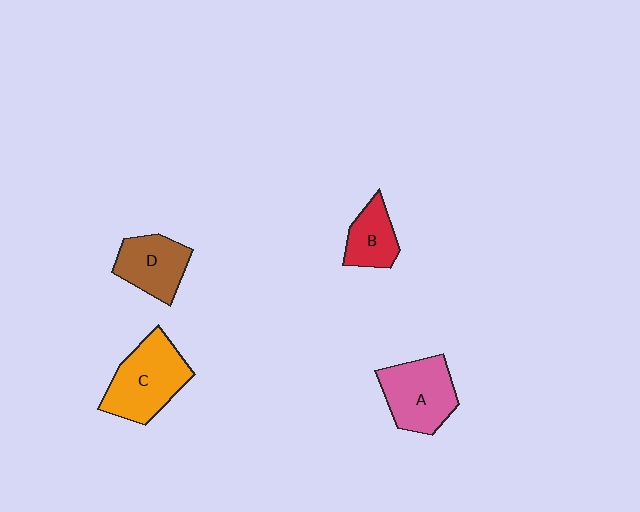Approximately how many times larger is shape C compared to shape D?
Approximately 1.4 times.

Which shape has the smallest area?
Shape B (red).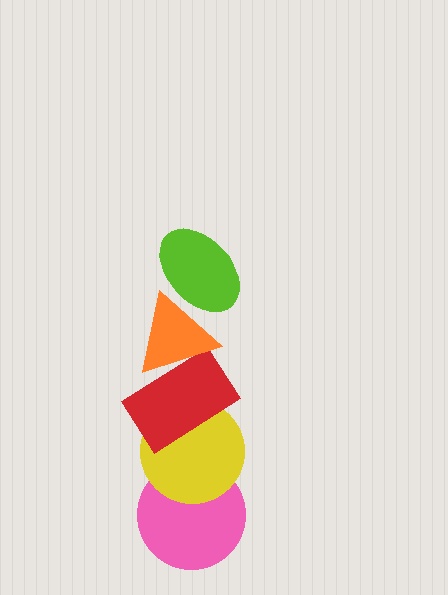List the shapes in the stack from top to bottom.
From top to bottom: the lime ellipse, the orange triangle, the red rectangle, the yellow circle, the pink circle.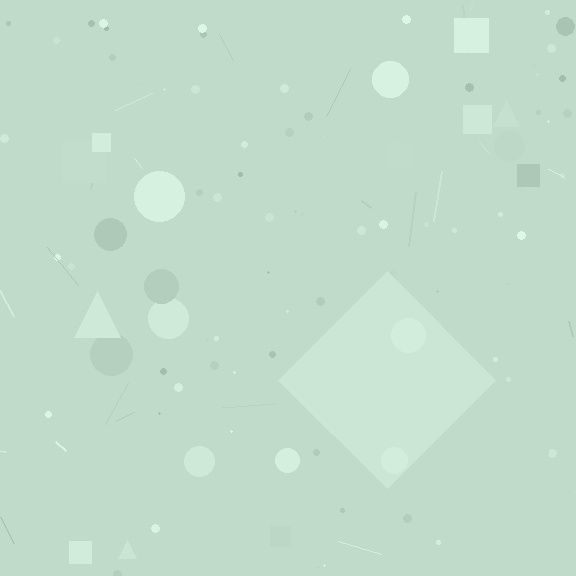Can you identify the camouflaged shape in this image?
The camouflaged shape is a diamond.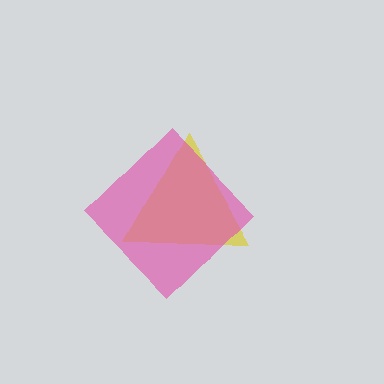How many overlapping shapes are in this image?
There are 2 overlapping shapes in the image.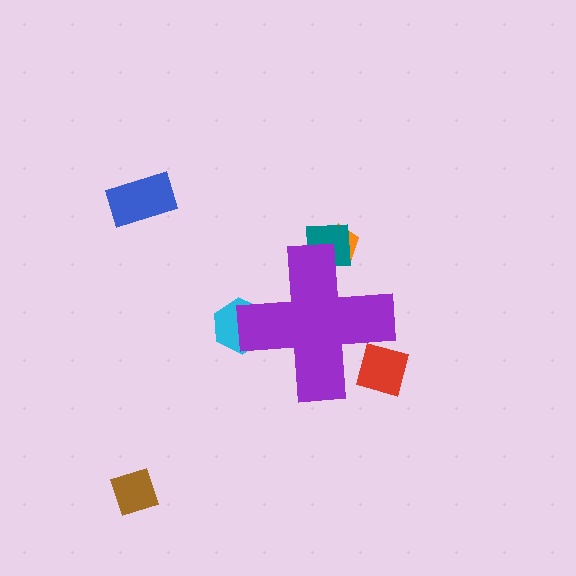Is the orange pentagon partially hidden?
Yes, the orange pentagon is partially hidden behind the purple cross.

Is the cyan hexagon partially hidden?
Yes, the cyan hexagon is partially hidden behind the purple cross.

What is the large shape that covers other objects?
A purple cross.